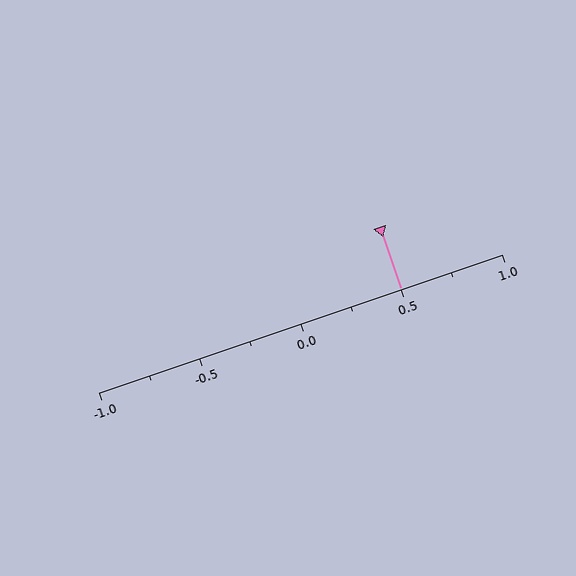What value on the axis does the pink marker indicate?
The marker indicates approximately 0.5.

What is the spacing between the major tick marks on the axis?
The major ticks are spaced 0.5 apart.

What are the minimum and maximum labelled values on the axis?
The axis runs from -1.0 to 1.0.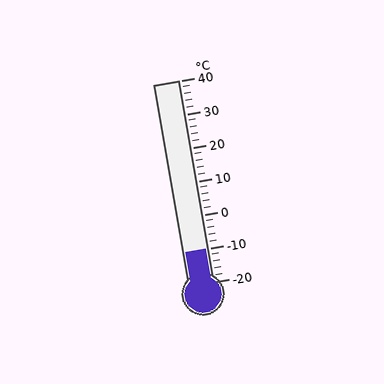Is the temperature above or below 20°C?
The temperature is below 20°C.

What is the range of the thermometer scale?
The thermometer scale ranges from -20°C to 40°C.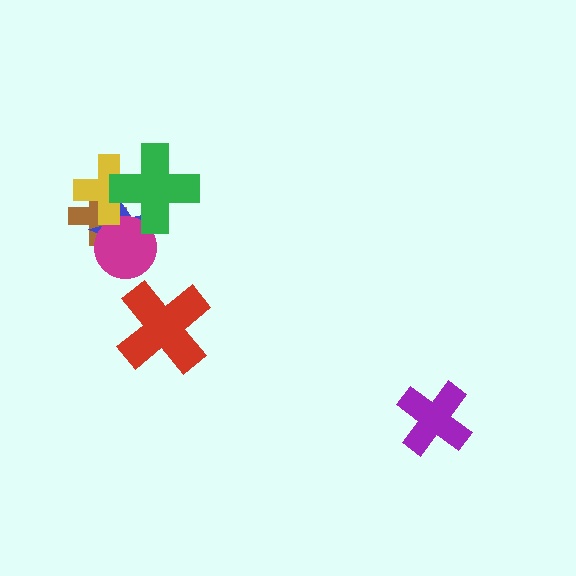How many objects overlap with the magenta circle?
3 objects overlap with the magenta circle.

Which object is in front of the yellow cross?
The green cross is in front of the yellow cross.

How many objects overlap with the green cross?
4 objects overlap with the green cross.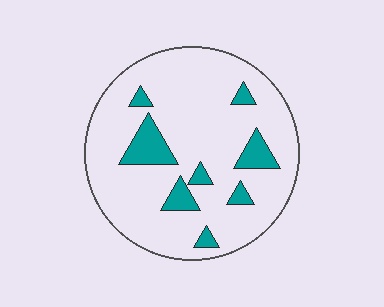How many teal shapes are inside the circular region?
8.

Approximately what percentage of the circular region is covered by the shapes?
Approximately 15%.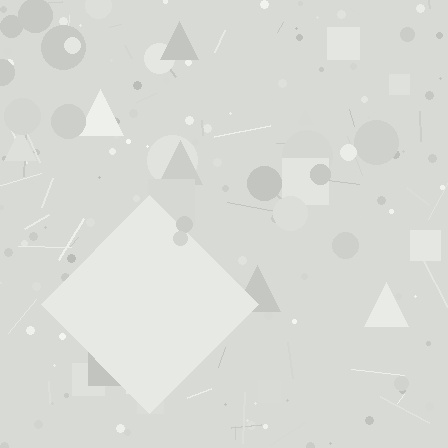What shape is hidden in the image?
A diamond is hidden in the image.